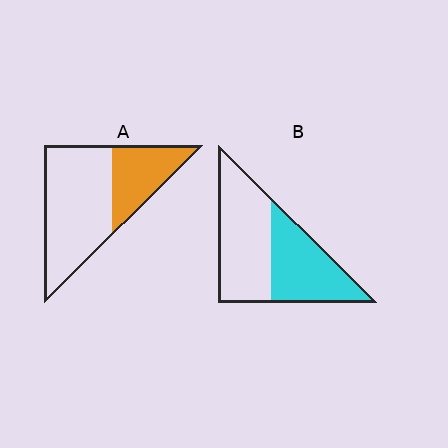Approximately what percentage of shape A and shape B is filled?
A is approximately 35% and B is approximately 45%.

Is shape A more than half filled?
No.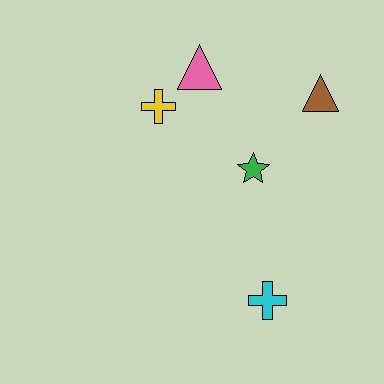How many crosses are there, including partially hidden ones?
There are 2 crosses.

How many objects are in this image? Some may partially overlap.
There are 5 objects.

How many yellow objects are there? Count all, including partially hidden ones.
There is 1 yellow object.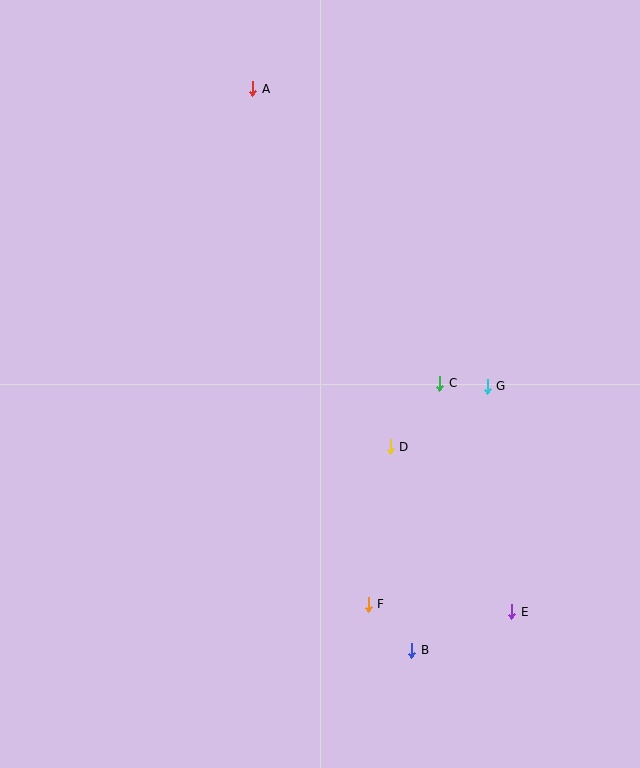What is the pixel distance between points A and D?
The distance between A and D is 384 pixels.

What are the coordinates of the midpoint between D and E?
The midpoint between D and E is at (451, 529).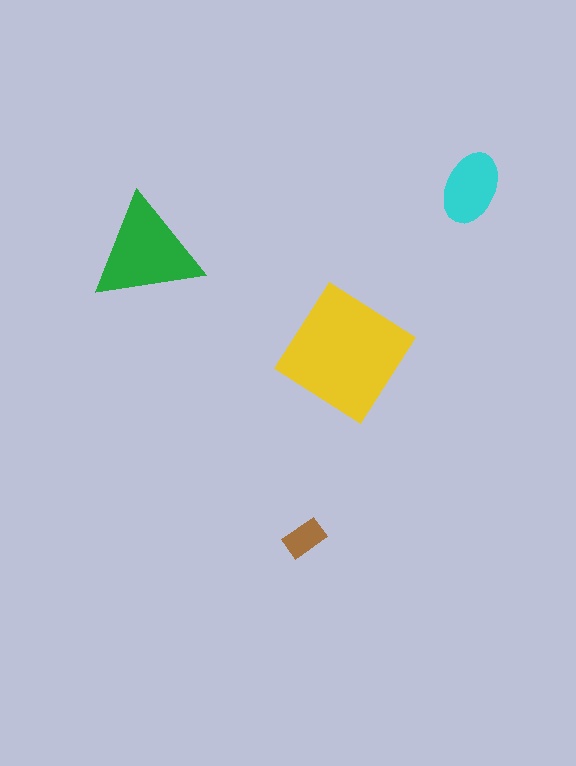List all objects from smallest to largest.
The brown rectangle, the cyan ellipse, the green triangle, the yellow diamond.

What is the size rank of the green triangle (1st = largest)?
2nd.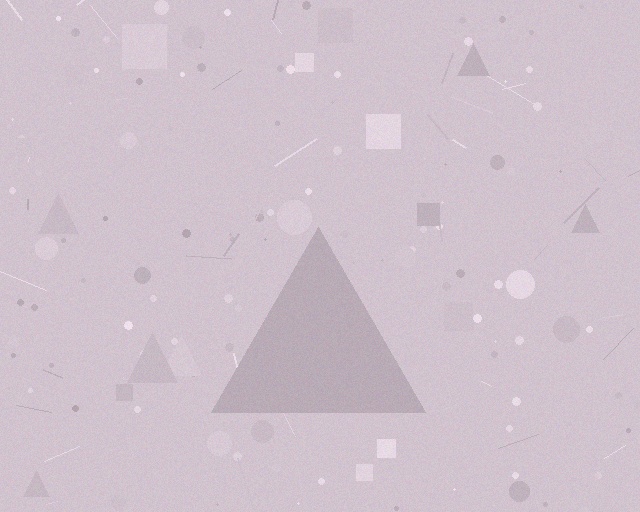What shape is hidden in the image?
A triangle is hidden in the image.